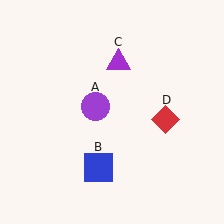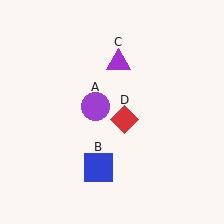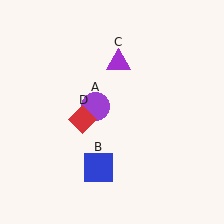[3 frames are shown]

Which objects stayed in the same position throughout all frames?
Purple circle (object A) and blue square (object B) and purple triangle (object C) remained stationary.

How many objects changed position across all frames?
1 object changed position: red diamond (object D).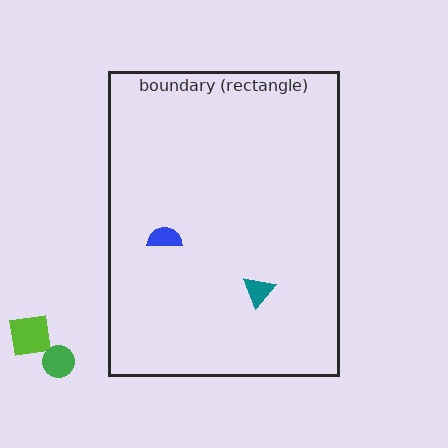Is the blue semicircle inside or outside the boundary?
Inside.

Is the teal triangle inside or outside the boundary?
Inside.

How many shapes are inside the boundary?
2 inside, 2 outside.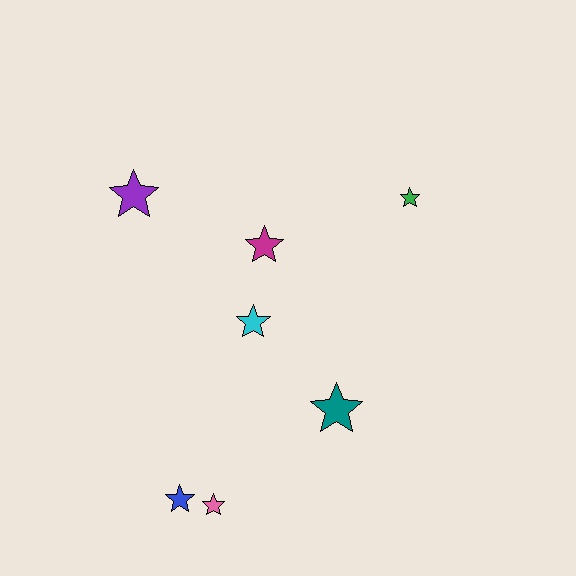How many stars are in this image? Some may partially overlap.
There are 7 stars.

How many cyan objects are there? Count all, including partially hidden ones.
There is 1 cyan object.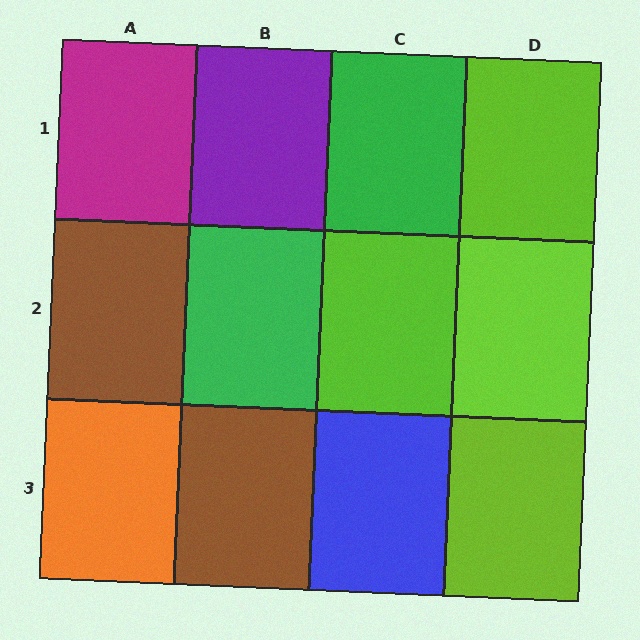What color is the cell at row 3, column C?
Blue.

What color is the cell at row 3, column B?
Brown.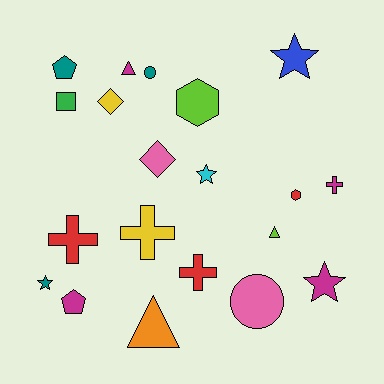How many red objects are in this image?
There are 3 red objects.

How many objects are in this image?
There are 20 objects.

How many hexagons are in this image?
There are 2 hexagons.